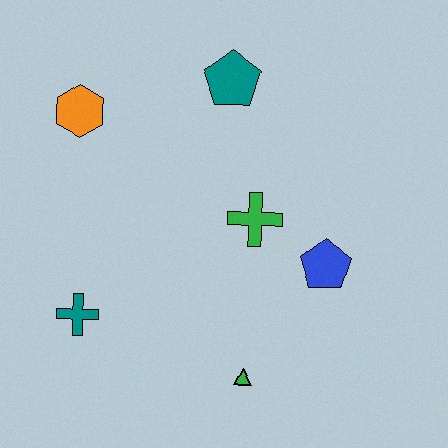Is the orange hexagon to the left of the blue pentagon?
Yes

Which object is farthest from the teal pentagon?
The green triangle is farthest from the teal pentagon.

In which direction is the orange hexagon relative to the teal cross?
The orange hexagon is above the teal cross.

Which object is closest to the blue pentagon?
The green cross is closest to the blue pentagon.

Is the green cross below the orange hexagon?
Yes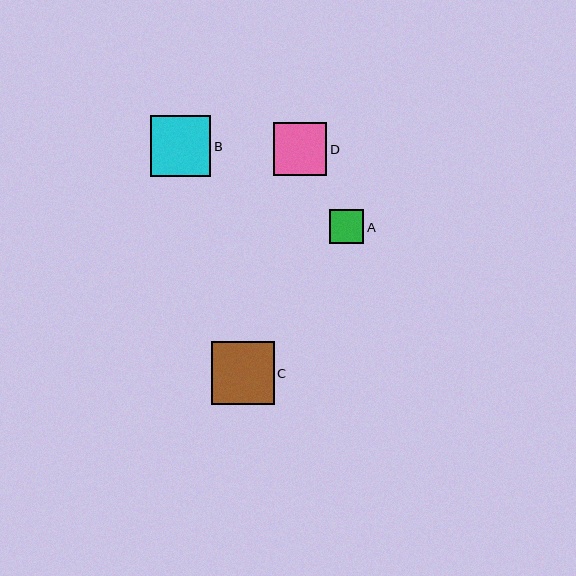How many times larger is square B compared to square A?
Square B is approximately 1.8 times the size of square A.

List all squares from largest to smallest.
From largest to smallest: C, B, D, A.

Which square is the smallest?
Square A is the smallest with a size of approximately 34 pixels.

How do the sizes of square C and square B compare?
Square C and square B are approximately the same size.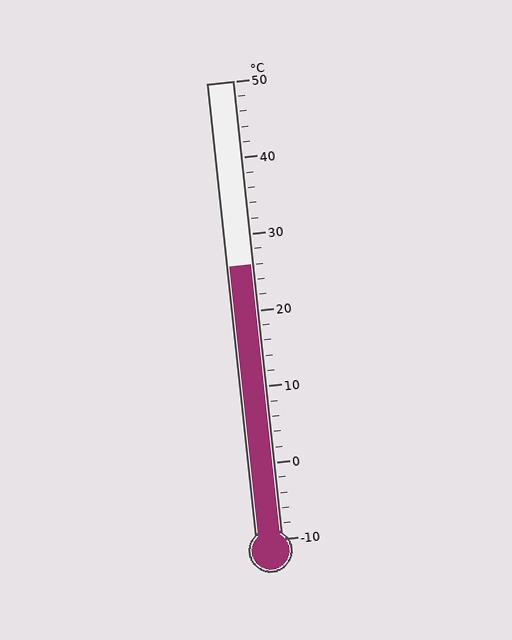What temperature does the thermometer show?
The thermometer shows approximately 26°C.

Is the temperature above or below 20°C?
The temperature is above 20°C.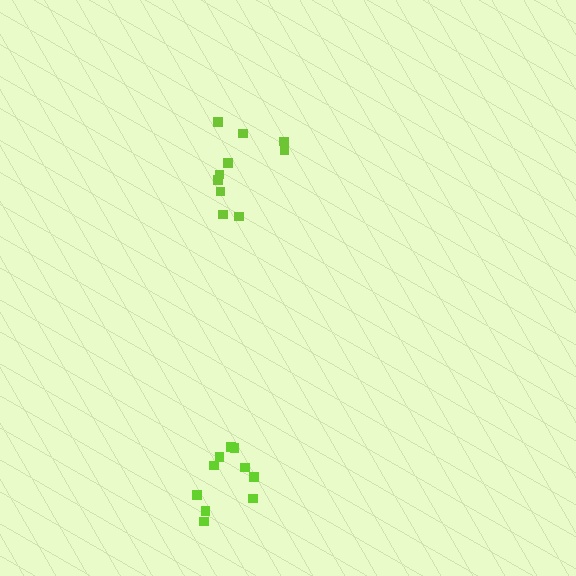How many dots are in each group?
Group 1: 10 dots, Group 2: 10 dots (20 total).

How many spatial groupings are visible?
There are 2 spatial groupings.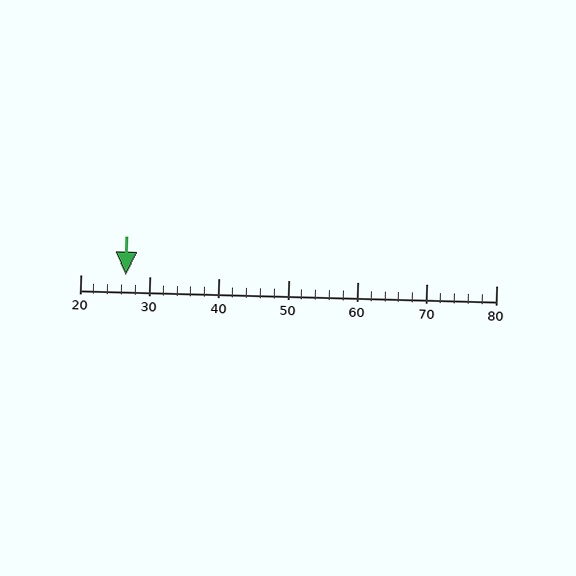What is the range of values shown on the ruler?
The ruler shows values from 20 to 80.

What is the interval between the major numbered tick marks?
The major tick marks are spaced 10 units apart.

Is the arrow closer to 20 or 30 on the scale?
The arrow is closer to 30.